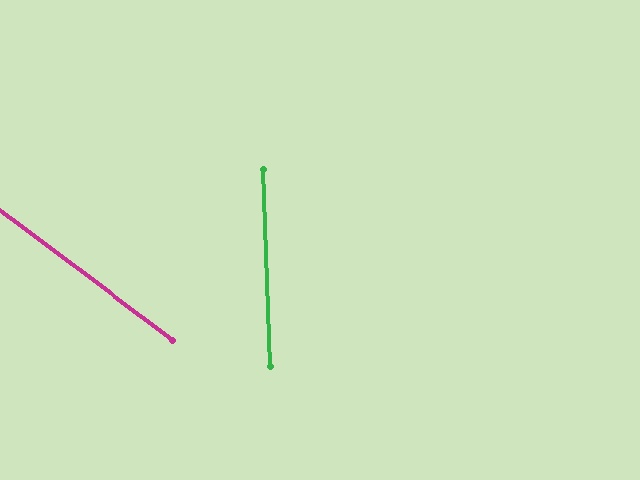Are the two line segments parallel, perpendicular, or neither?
Neither parallel nor perpendicular — they differ by about 51°.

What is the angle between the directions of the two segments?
Approximately 51 degrees.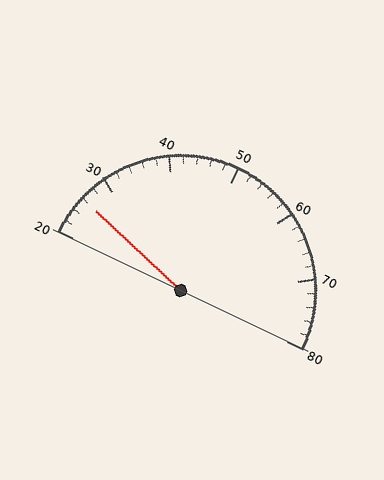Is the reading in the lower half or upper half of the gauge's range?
The reading is in the lower half of the range (20 to 80).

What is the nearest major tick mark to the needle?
The nearest major tick mark is 30.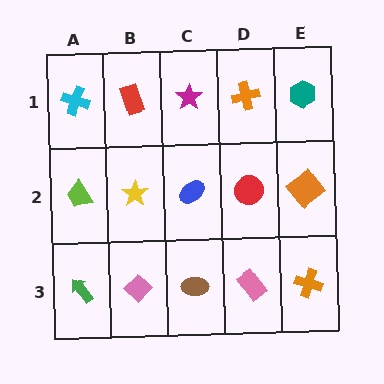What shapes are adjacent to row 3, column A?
A lime trapezoid (row 2, column A), a pink diamond (row 3, column B).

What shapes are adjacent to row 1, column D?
A red circle (row 2, column D), a magenta star (row 1, column C), a teal hexagon (row 1, column E).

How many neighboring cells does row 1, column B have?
3.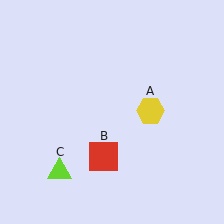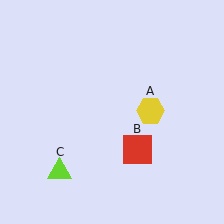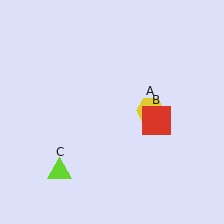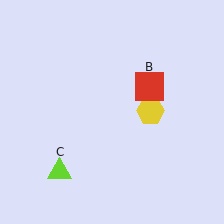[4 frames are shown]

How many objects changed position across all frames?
1 object changed position: red square (object B).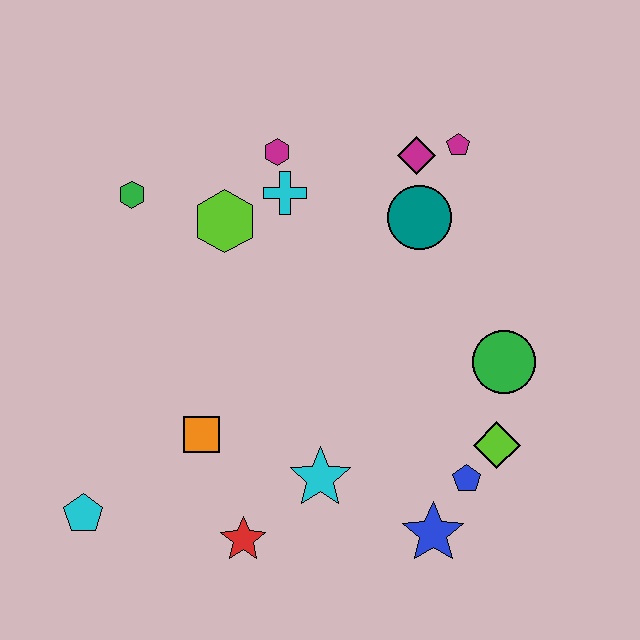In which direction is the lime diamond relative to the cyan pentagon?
The lime diamond is to the right of the cyan pentagon.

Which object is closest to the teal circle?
The magenta diamond is closest to the teal circle.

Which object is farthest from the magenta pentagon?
The cyan pentagon is farthest from the magenta pentagon.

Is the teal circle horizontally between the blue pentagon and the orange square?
Yes